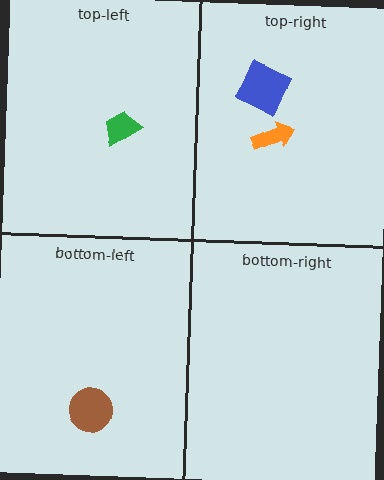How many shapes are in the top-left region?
1.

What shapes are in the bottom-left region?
The brown circle.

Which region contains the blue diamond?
The top-right region.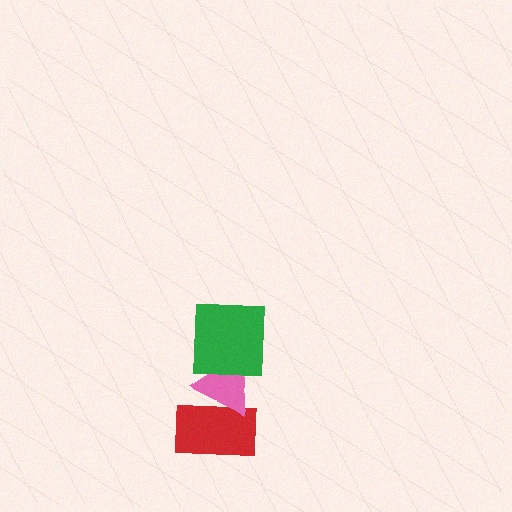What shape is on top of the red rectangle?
The pink triangle is on top of the red rectangle.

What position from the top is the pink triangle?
The pink triangle is 2nd from the top.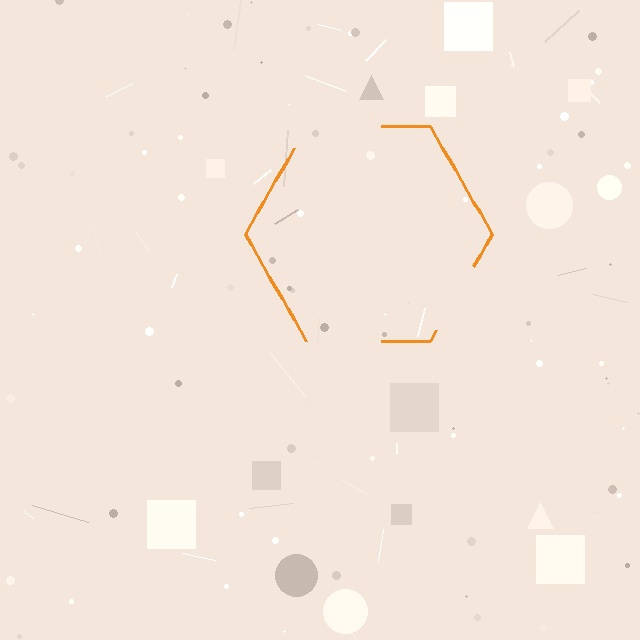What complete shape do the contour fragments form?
The contour fragments form a hexagon.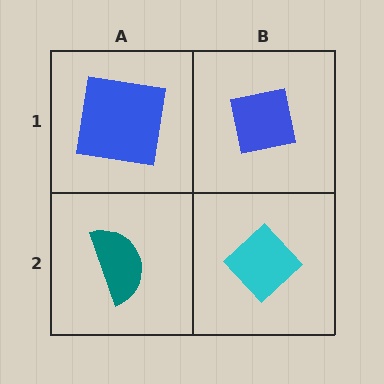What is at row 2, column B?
A cyan diamond.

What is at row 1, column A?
A blue square.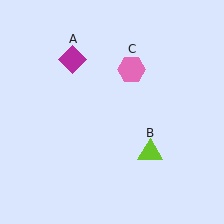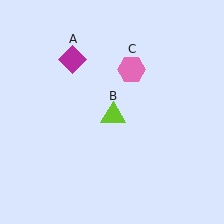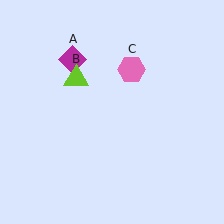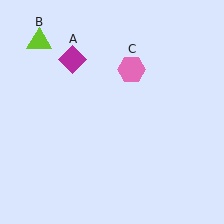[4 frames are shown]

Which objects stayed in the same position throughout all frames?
Magenta diamond (object A) and pink hexagon (object C) remained stationary.